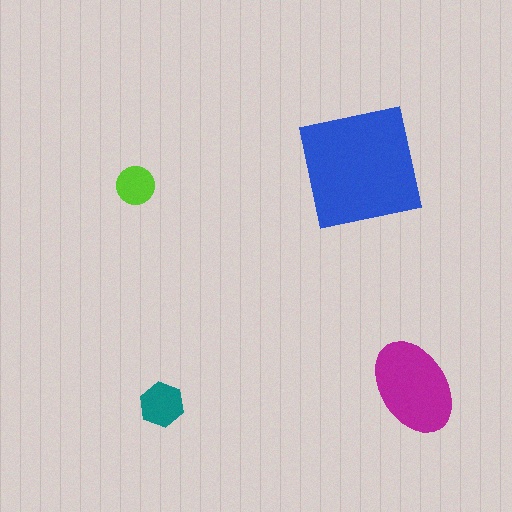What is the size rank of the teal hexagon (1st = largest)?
3rd.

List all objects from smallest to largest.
The lime circle, the teal hexagon, the magenta ellipse, the blue square.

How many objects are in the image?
There are 4 objects in the image.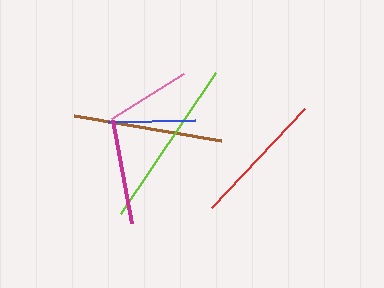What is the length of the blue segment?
The blue segment is approximately 87 pixels long.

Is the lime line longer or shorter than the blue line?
The lime line is longer than the blue line.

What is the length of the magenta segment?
The magenta segment is approximately 105 pixels long.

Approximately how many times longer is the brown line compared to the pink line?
The brown line is approximately 1.8 times the length of the pink line.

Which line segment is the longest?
The lime line is the longest at approximately 170 pixels.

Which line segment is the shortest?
The pink line is the shortest at approximately 85 pixels.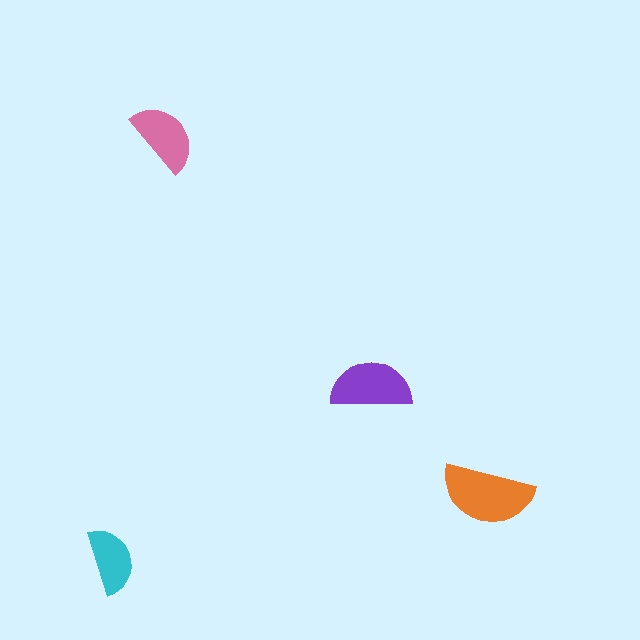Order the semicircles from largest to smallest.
the orange one, the purple one, the pink one, the cyan one.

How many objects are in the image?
There are 4 objects in the image.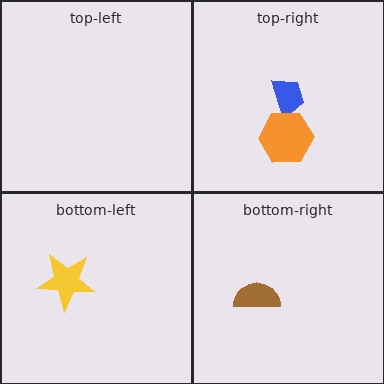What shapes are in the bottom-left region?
The yellow star.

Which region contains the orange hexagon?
The top-right region.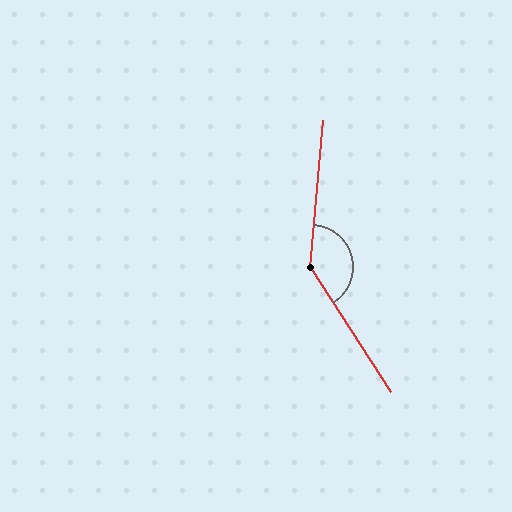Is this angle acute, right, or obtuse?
It is obtuse.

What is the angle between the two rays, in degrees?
Approximately 143 degrees.